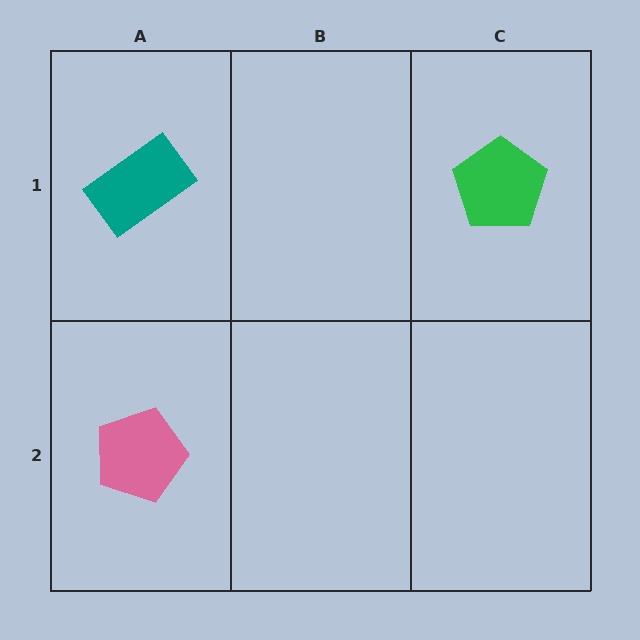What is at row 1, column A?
A teal rectangle.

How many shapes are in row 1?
2 shapes.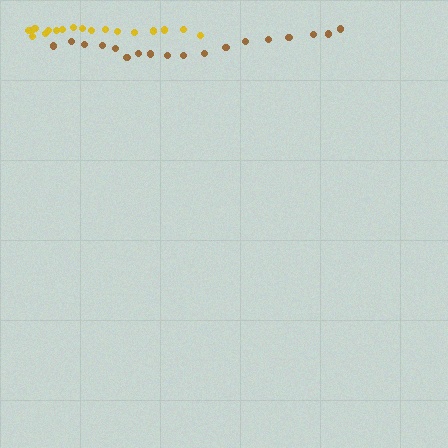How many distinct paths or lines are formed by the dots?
There are 2 distinct paths.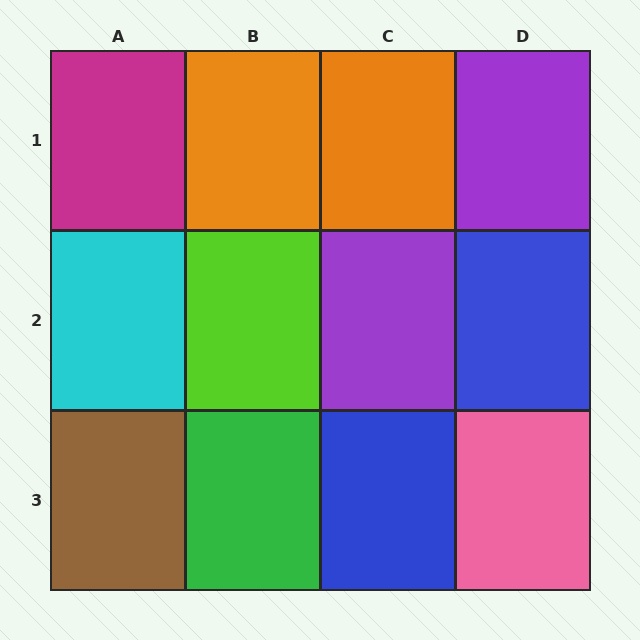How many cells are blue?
2 cells are blue.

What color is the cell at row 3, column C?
Blue.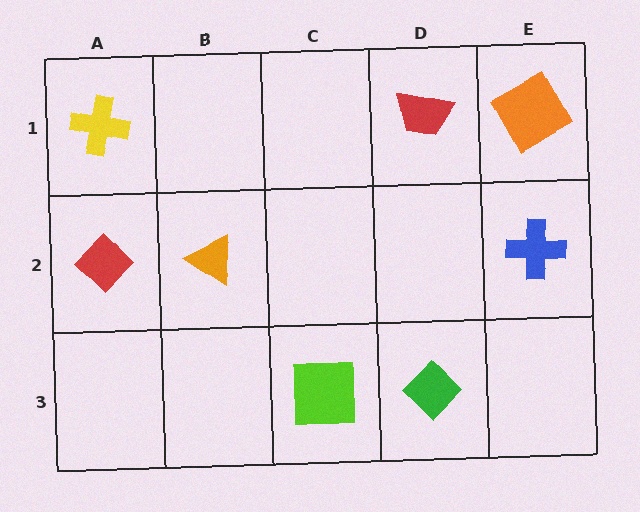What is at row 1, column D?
A red trapezoid.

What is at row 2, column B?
An orange triangle.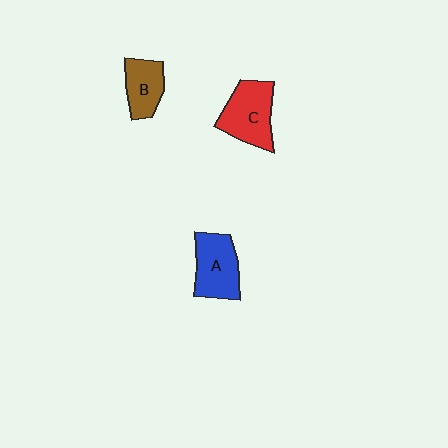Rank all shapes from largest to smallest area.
From largest to smallest: C (red), A (blue), B (brown).